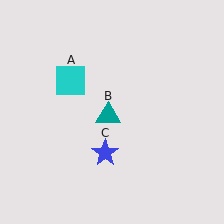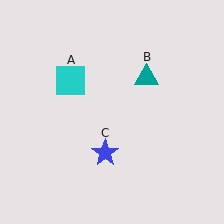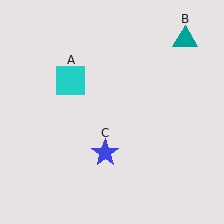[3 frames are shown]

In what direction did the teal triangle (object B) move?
The teal triangle (object B) moved up and to the right.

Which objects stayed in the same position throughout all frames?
Cyan square (object A) and blue star (object C) remained stationary.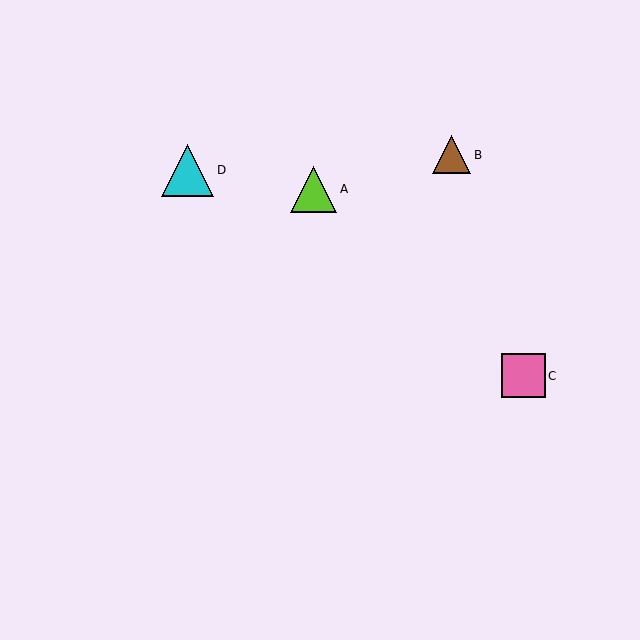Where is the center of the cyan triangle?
The center of the cyan triangle is at (188, 170).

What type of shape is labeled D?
Shape D is a cyan triangle.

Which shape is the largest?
The cyan triangle (labeled D) is the largest.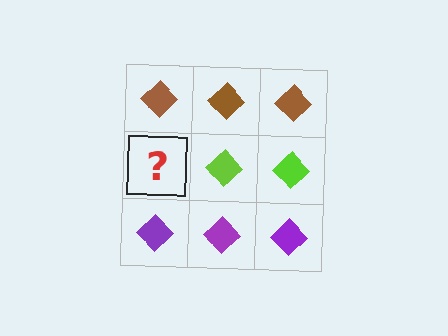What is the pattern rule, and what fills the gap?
The rule is that each row has a consistent color. The gap should be filled with a lime diamond.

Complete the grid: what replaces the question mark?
The question mark should be replaced with a lime diamond.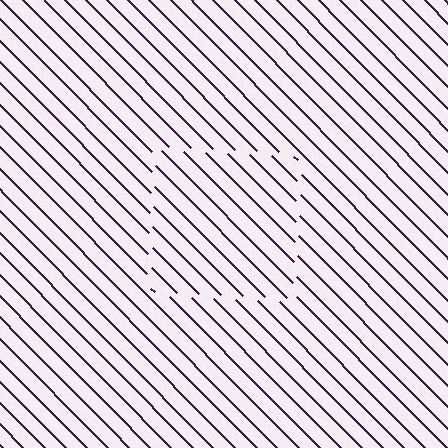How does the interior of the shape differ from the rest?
The interior of the shape contains the same grating, shifted by half a period — the contour is defined by the phase discontinuity where line-ends from the inner and outer gratings abut.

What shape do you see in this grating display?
An illusory square. The interior of the shape contains the same grating, shifted by half a period — the contour is defined by the phase discontinuity where line-ends from the inner and outer gratings abut.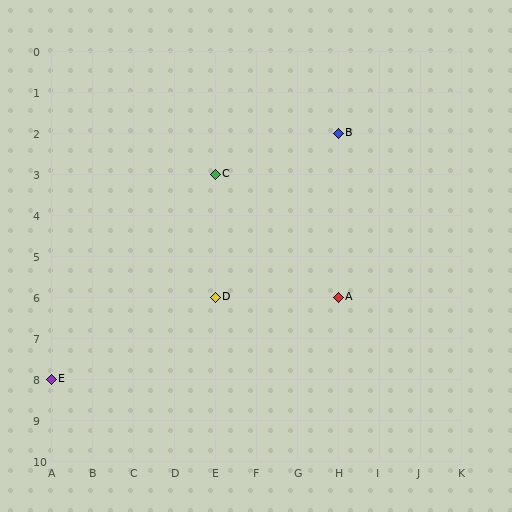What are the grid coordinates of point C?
Point C is at grid coordinates (E, 3).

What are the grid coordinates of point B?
Point B is at grid coordinates (H, 2).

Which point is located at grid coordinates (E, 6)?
Point D is at (E, 6).